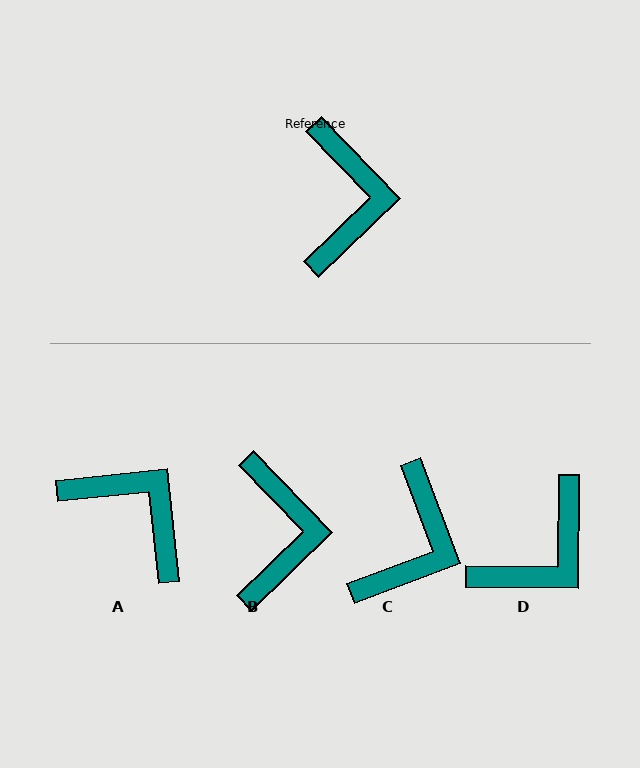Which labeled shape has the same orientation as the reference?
B.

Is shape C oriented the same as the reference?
No, it is off by about 23 degrees.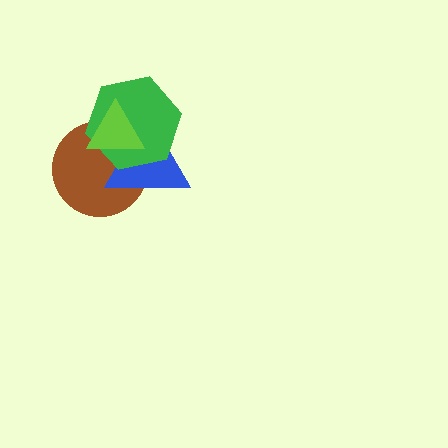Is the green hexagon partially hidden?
Yes, it is partially covered by another shape.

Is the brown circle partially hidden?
Yes, it is partially covered by another shape.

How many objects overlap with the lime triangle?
3 objects overlap with the lime triangle.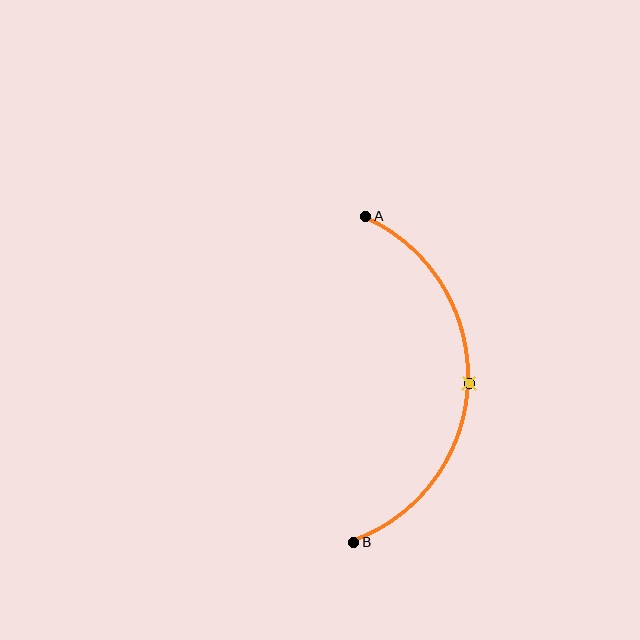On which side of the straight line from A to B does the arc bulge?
The arc bulges to the right of the straight line connecting A and B.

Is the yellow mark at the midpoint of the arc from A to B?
Yes. The yellow mark lies on the arc at equal arc-length from both A and B — it is the arc midpoint.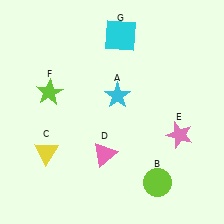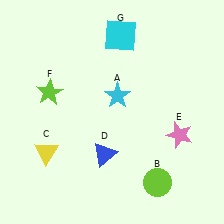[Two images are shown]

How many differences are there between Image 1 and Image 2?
There is 1 difference between the two images.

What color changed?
The triangle (D) changed from pink in Image 1 to blue in Image 2.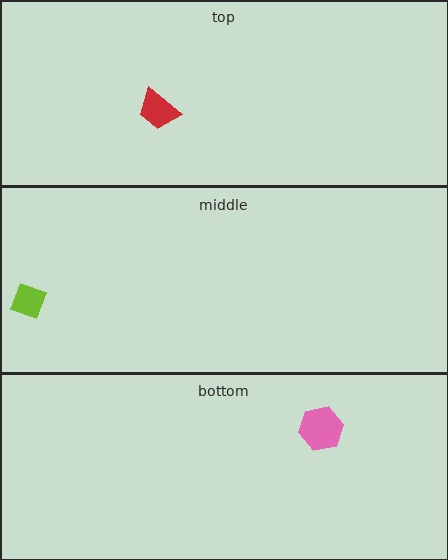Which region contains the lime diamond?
The middle region.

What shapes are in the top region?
The red trapezoid.